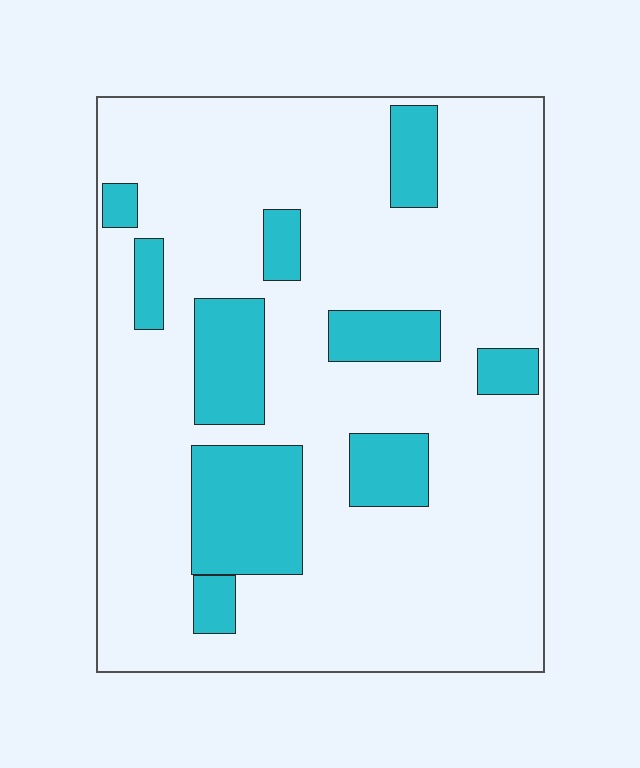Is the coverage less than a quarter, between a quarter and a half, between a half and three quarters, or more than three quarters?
Less than a quarter.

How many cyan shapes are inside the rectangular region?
10.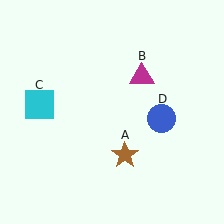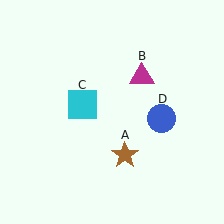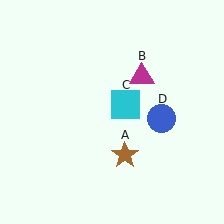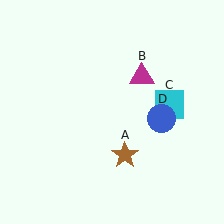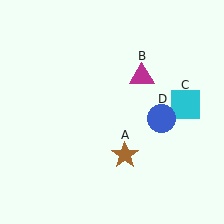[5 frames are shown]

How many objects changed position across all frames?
1 object changed position: cyan square (object C).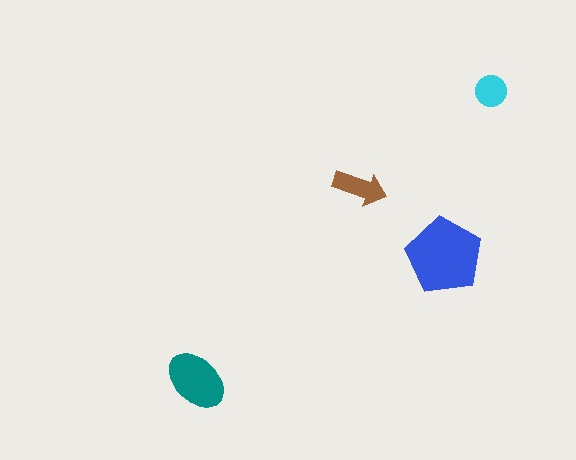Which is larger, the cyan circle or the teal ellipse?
The teal ellipse.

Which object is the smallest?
The cyan circle.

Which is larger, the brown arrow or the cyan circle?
The brown arrow.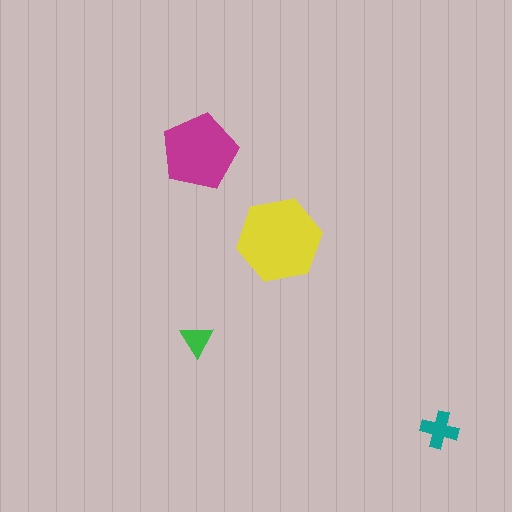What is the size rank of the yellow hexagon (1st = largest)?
1st.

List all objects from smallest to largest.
The green triangle, the teal cross, the magenta pentagon, the yellow hexagon.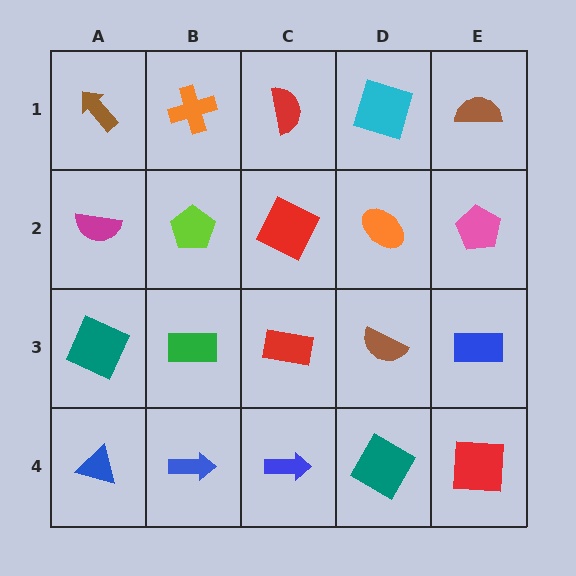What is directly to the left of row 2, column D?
A red square.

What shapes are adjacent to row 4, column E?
A blue rectangle (row 3, column E), a teal diamond (row 4, column D).